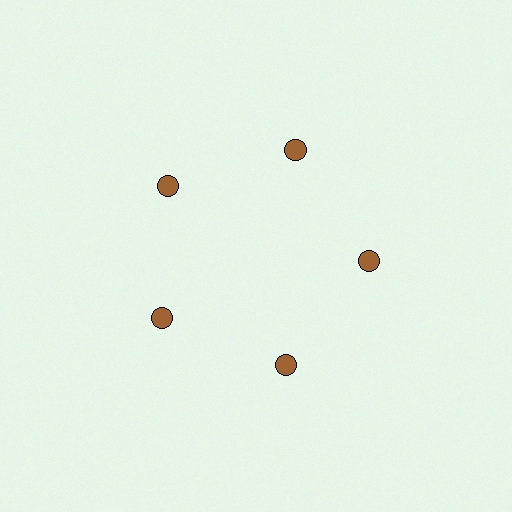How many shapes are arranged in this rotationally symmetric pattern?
There are 5 shapes, arranged in 5 groups of 1.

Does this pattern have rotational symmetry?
Yes, this pattern has 5-fold rotational symmetry. It looks the same after rotating 72 degrees around the center.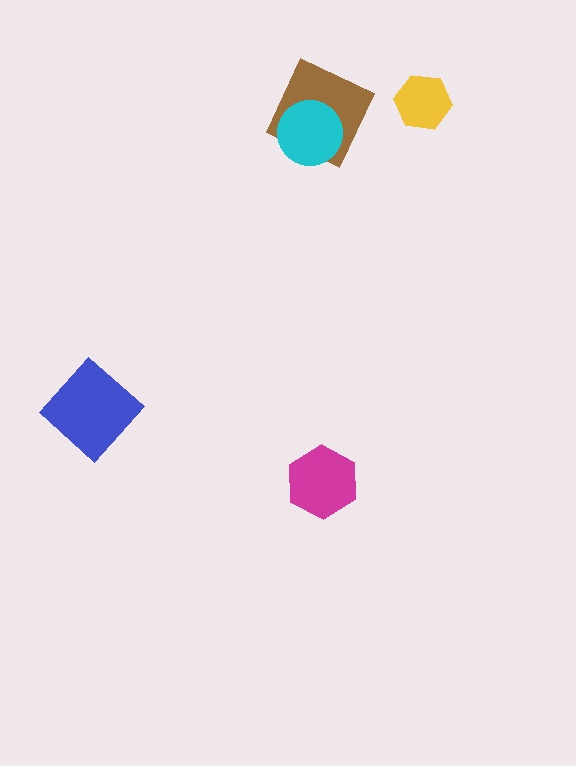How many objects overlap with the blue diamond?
0 objects overlap with the blue diamond.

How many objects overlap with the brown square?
1 object overlaps with the brown square.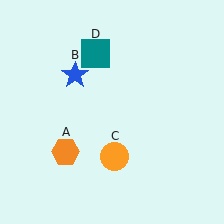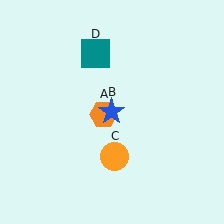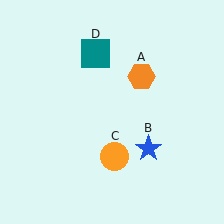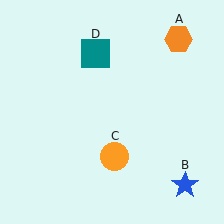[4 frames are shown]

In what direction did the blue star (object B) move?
The blue star (object B) moved down and to the right.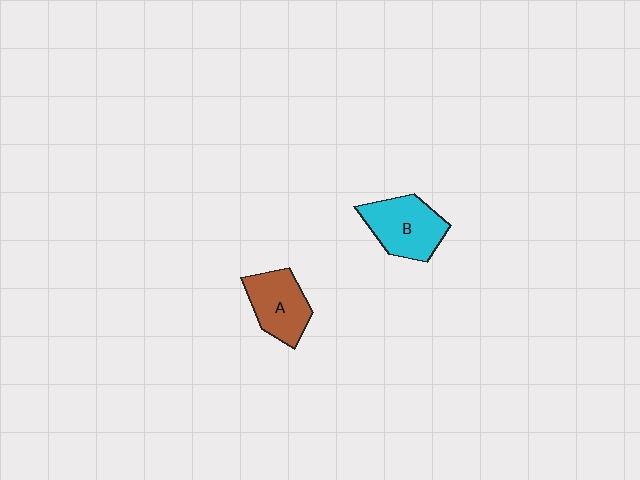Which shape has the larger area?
Shape B (cyan).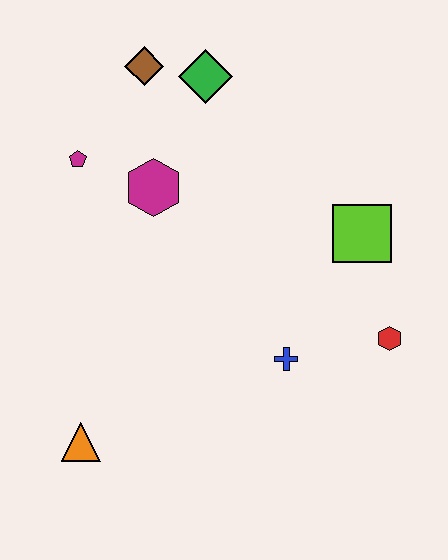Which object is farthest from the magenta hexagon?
The red hexagon is farthest from the magenta hexagon.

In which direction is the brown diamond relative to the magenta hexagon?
The brown diamond is above the magenta hexagon.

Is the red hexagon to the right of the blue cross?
Yes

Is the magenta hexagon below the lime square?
No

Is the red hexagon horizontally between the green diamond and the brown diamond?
No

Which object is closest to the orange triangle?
The blue cross is closest to the orange triangle.